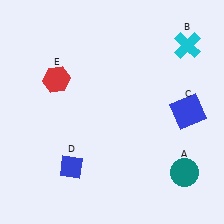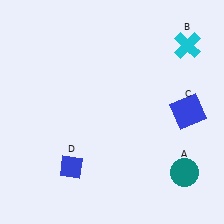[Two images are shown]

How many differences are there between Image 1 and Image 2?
There is 1 difference between the two images.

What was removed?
The red hexagon (E) was removed in Image 2.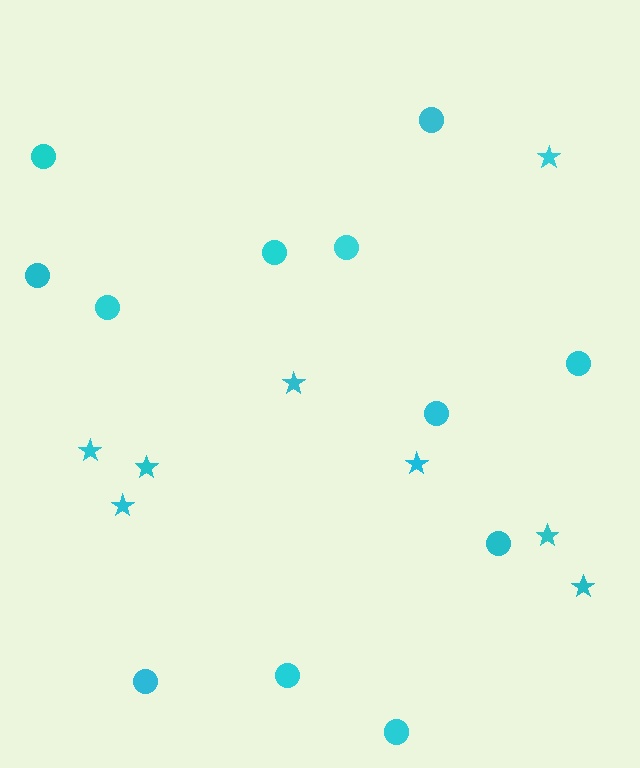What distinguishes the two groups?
There are 2 groups: one group of circles (12) and one group of stars (8).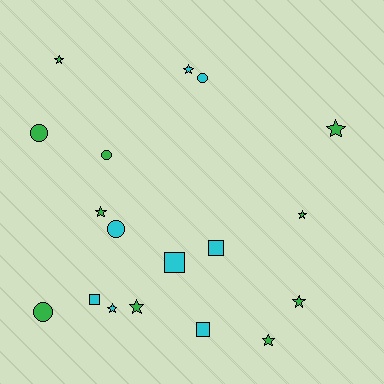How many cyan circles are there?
There are 2 cyan circles.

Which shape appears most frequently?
Star, with 9 objects.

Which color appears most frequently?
Green, with 10 objects.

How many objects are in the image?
There are 18 objects.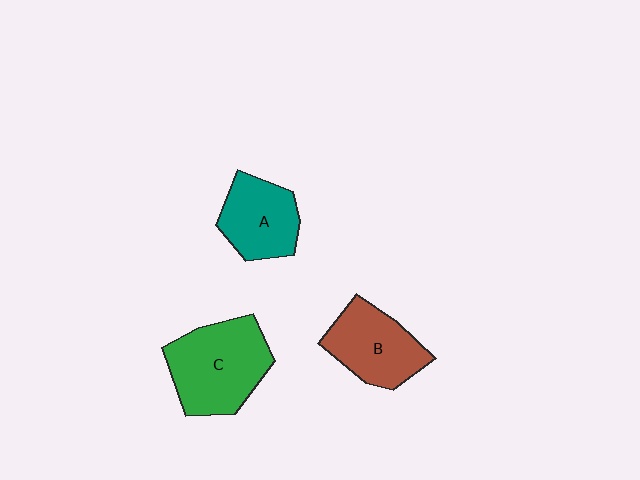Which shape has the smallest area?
Shape A (teal).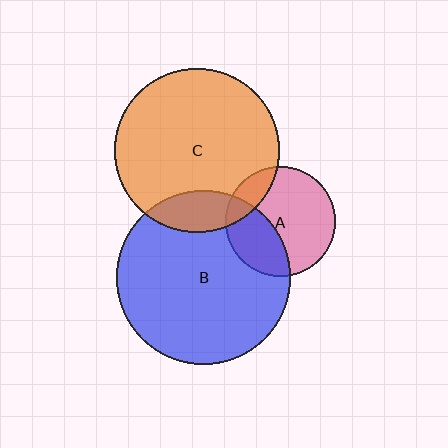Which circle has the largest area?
Circle B (blue).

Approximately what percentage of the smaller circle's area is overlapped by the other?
Approximately 15%.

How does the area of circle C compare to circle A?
Approximately 2.2 times.